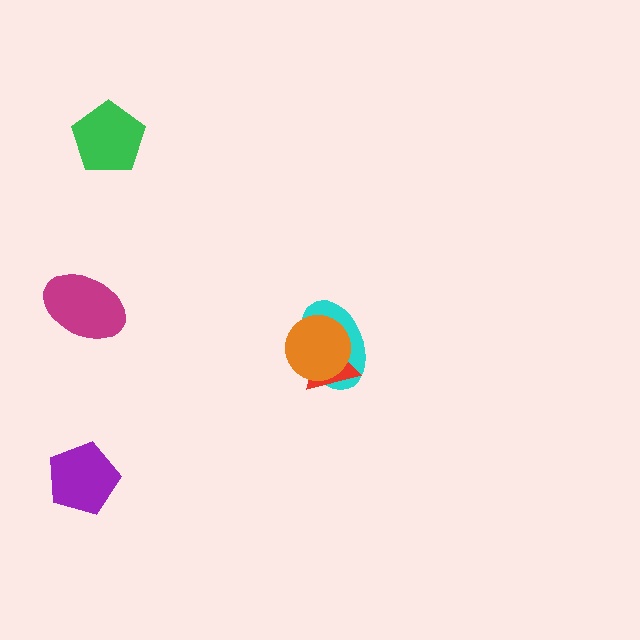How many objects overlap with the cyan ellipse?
2 objects overlap with the cyan ellipse.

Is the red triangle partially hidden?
Yes, it is partially covered by another shape.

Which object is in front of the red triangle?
The orange circle is in front of the red triangle.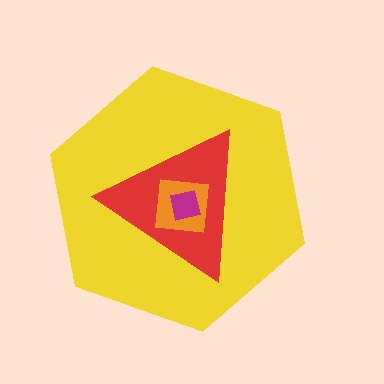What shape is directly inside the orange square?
The magenta square.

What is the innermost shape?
The magenta square.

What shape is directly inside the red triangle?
The orange square.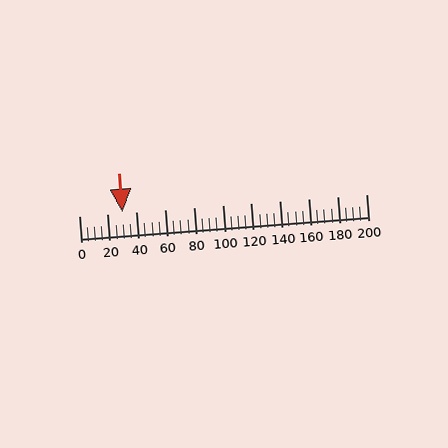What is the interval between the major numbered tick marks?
The major tick marks are spaced 20 units apart.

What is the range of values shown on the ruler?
The ruler shows values from 0 to 200.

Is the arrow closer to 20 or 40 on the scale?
The arrow is closer to 40.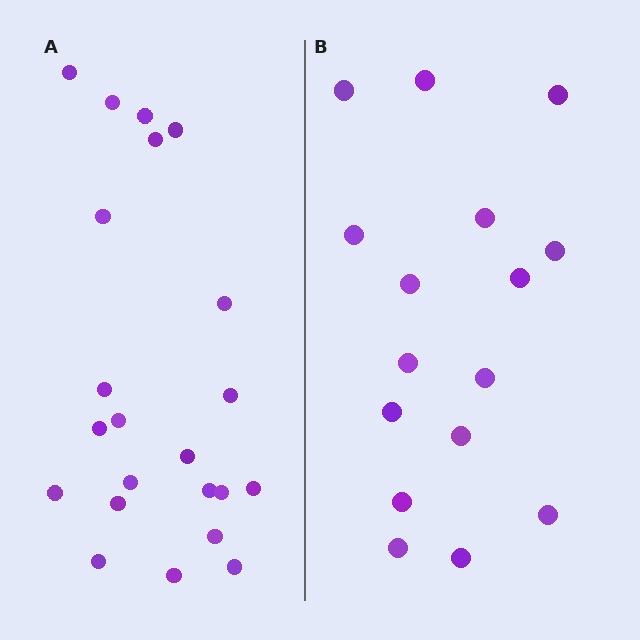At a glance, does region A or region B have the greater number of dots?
Region A (the left region) has more dots.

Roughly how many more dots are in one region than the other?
Region A has about 6 more dots than region B.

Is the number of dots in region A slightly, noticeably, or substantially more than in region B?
Region A has noticeably more, but not dramatically so. The ratio is roughly 1.4 to 1.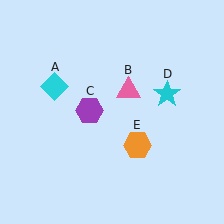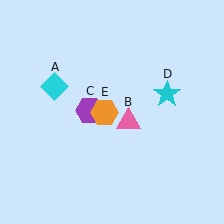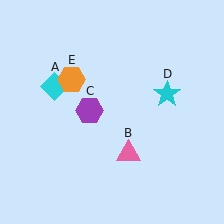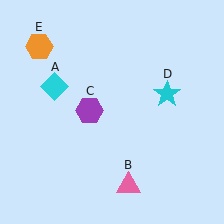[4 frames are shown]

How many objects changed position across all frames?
2 objects changed position: pink triangle (object B), orange hexagon (object E).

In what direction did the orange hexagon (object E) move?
The orange hexagon (object E) moved up and to the left.